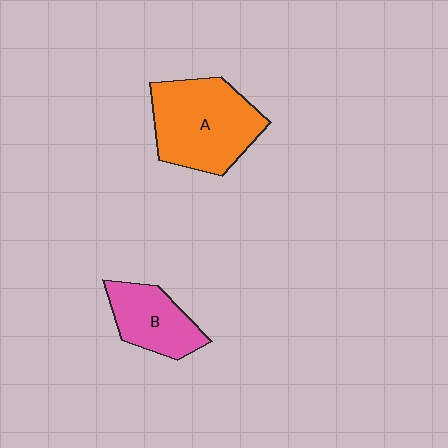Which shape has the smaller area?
Shape B (pink).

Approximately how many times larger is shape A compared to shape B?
Approximately 1.7 times.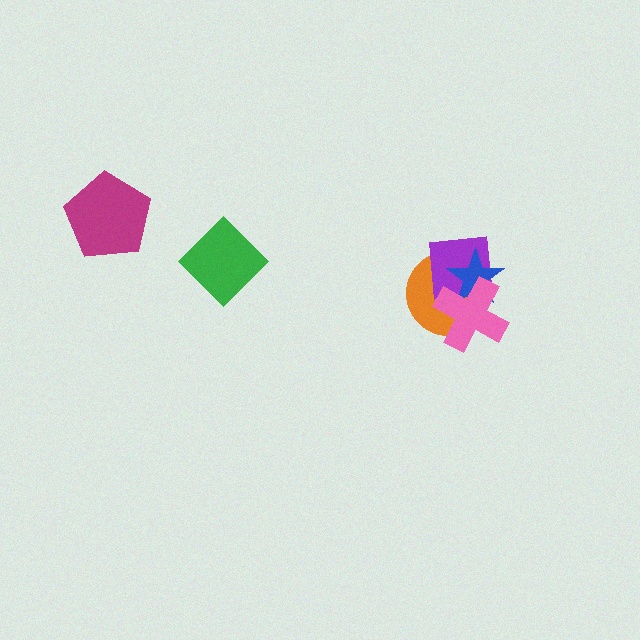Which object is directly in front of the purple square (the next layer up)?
The blue star is directly in front of the purple square.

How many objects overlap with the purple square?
3 objects overlap with the purple square.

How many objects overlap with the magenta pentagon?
0 objects overlap with the magenta pentagon.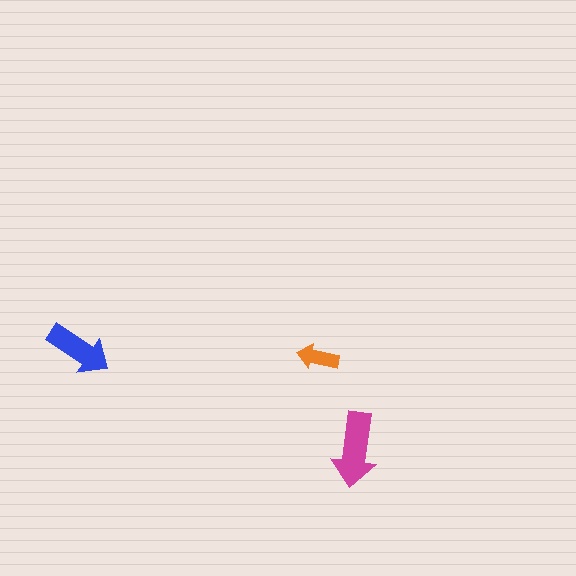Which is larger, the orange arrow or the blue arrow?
The blue one.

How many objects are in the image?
There are 3 objects in the image.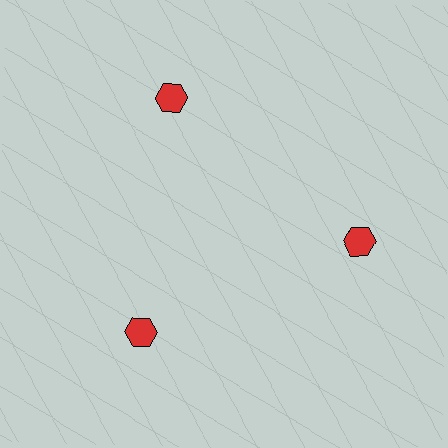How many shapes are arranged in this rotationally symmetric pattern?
There are 3 shapes, arranged in 3 groups of 1.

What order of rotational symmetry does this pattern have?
This pattern has 3-fold rotational symmetry.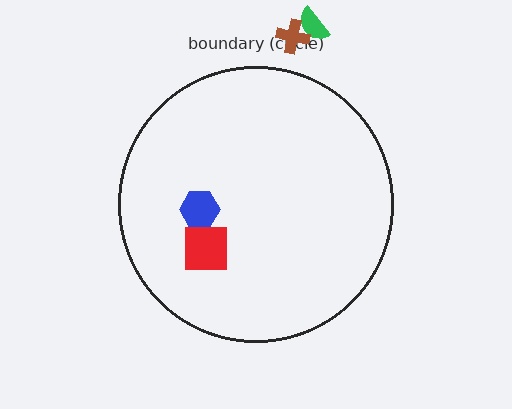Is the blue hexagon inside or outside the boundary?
Inside.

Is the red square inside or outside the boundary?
Inside.